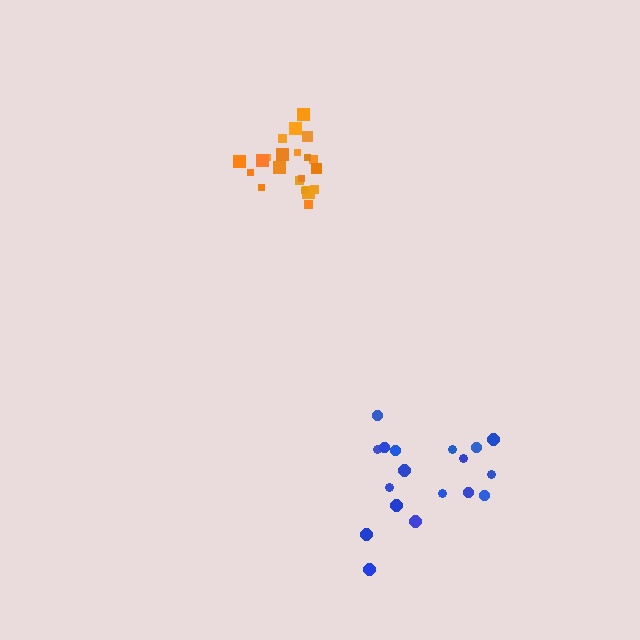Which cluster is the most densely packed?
Orange.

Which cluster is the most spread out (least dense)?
Blue.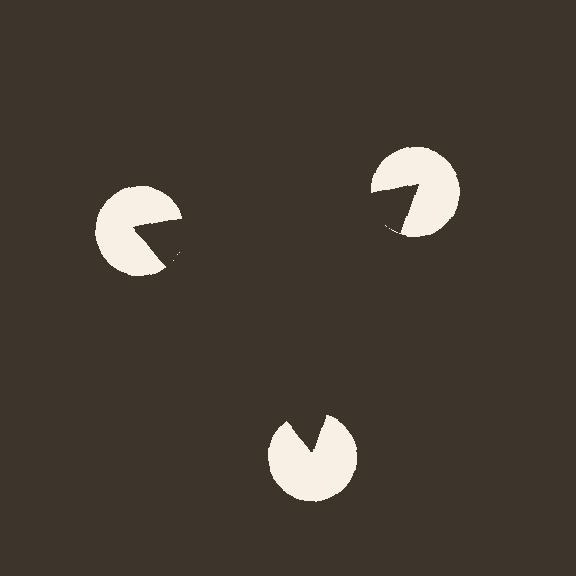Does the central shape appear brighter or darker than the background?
It typically appears slightly darker than the background, even though no actual brightness change is drawn.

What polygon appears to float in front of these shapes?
An illusory triangle — its edges are inferred from the aligned wedge cuts in the pac-man discs, not physically drawn.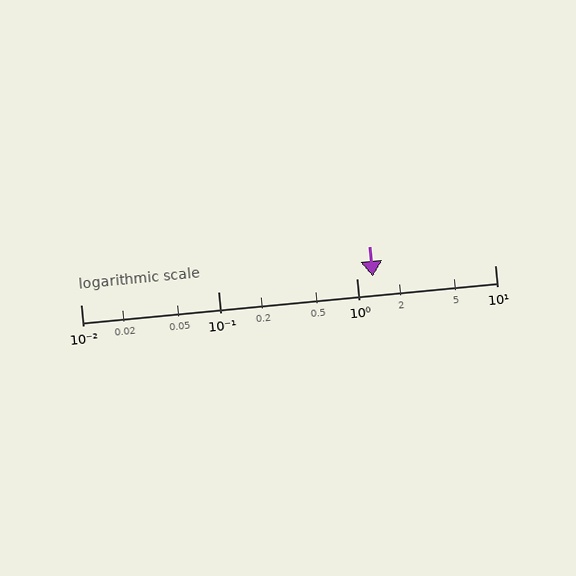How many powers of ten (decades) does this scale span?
The scale spans 3 decades, from 0.01 to 10.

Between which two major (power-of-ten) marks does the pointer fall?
The pointer is between 1 and 10.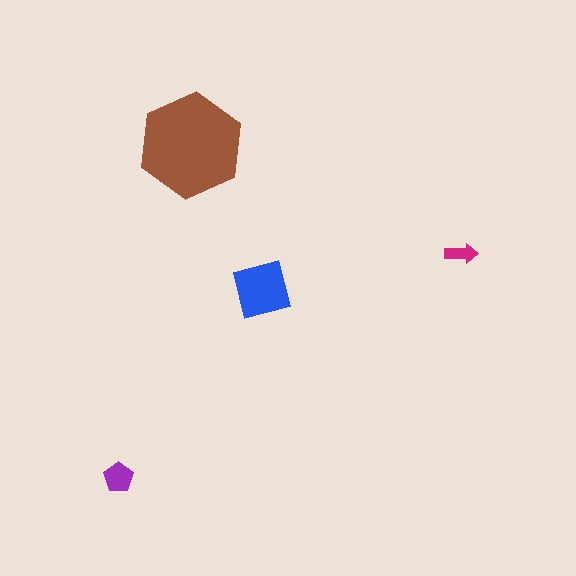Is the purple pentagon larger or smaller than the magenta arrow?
Larger.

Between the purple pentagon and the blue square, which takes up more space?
The blue square.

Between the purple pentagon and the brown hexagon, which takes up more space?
The brown hexagon.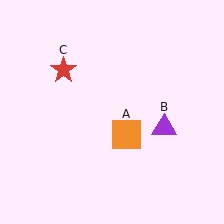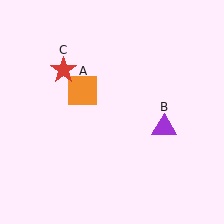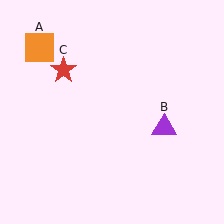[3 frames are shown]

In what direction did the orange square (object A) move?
The orange square (object A) moved up and to the left.